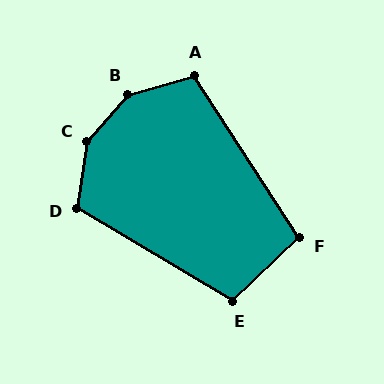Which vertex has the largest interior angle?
C, at approximately 148 degrees.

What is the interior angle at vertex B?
Approximately 147 degrees (obtuse).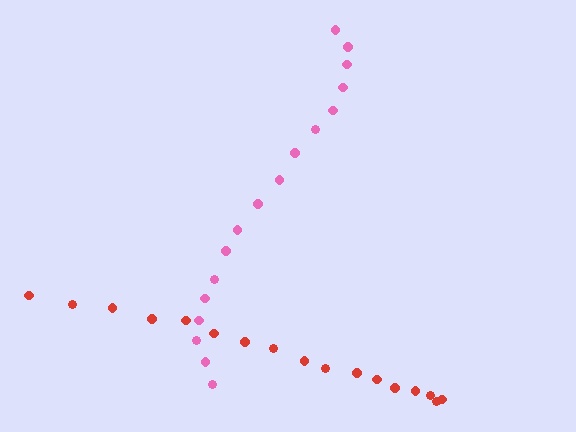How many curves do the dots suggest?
There are 2 distinct paths.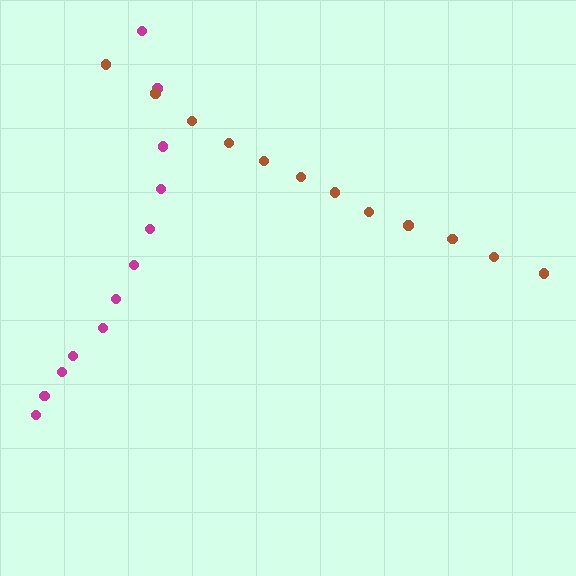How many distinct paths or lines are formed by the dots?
There are 2 distinct paths.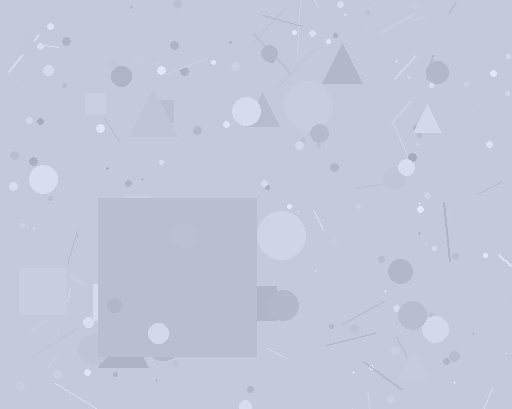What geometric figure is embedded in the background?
A square is embedded in the background.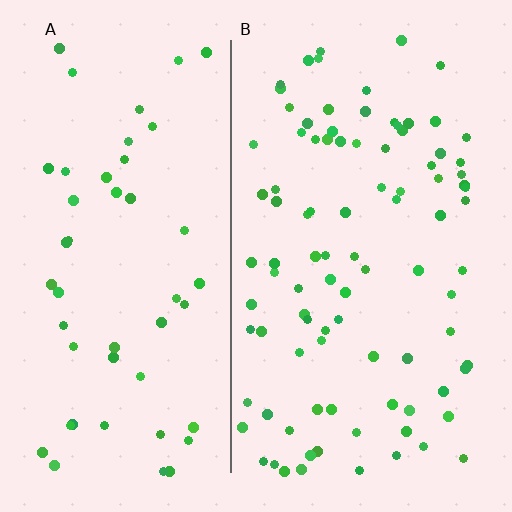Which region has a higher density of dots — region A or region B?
B (the right).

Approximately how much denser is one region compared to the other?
Approximately 1.9× — region B over region A.